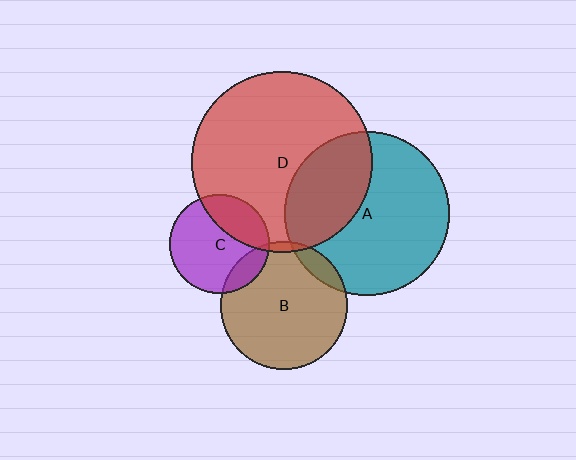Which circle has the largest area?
Circle D (red).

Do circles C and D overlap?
Yes.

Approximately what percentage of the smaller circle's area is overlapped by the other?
Approximately 30%.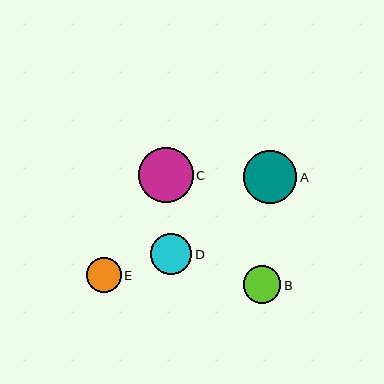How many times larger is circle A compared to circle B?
Circle A is approximately 1.4 times the size of circle B.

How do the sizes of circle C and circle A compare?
Circle C and circle A are approximately the same size.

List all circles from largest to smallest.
From largest to smallest: C, A, D, B, E.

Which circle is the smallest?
Circle E is the smallest with a size of approximately 34 pixels.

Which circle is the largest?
Circle C is the largest with a size of approximately 55 pixels.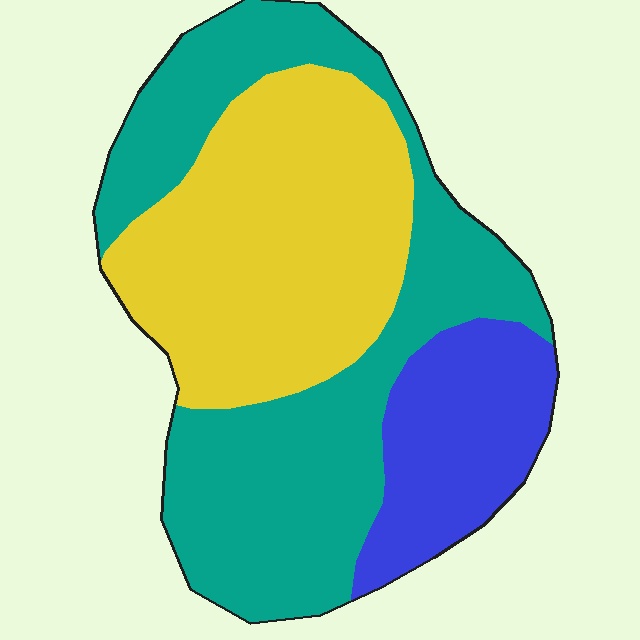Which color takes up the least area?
Blue, at roughly 15%.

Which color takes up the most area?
Teal, at roughly 45%.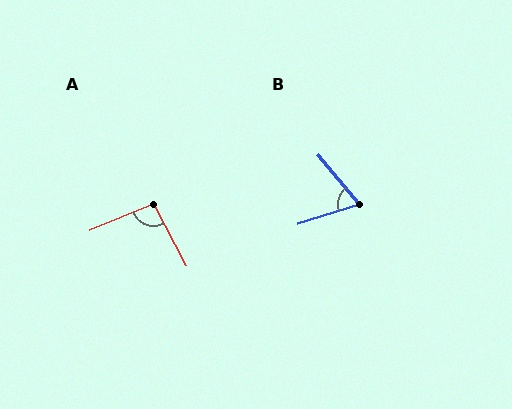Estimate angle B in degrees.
Approximately 67 degrees.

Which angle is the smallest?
B, at approximately 67 degrees.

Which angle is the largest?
A, at approximately 96 degrees.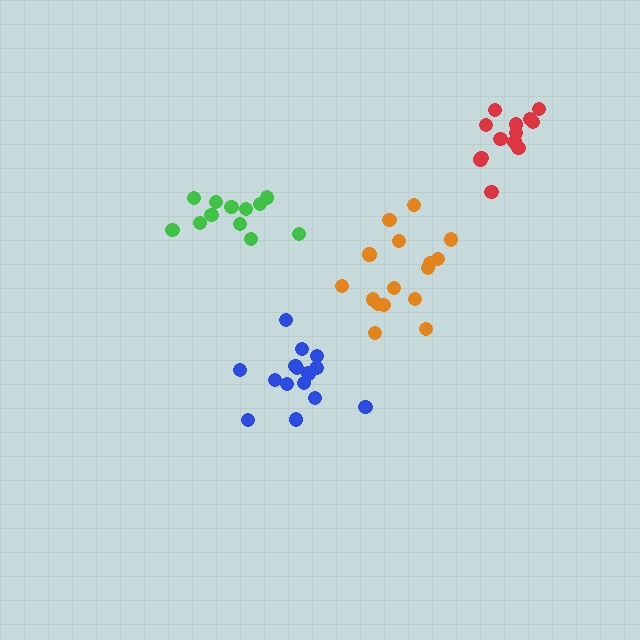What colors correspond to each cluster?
The clusters are colored: blue, orange, red, green.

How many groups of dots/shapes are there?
There are 4 groups.